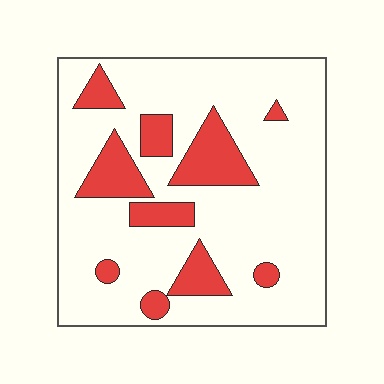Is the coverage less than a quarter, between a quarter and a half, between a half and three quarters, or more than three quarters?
Less than a quarter.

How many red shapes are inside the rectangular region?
10.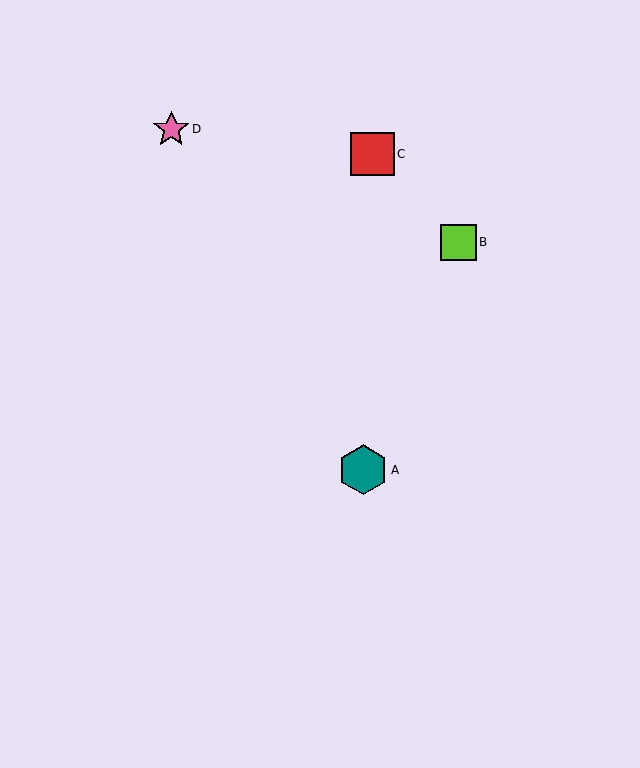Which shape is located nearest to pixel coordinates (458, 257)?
The lime square (labeled B) at (458, 242) is nearest to that location.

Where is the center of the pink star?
The center of the pink star is at (171, 129).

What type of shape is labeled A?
Shape A is a teal hexagon.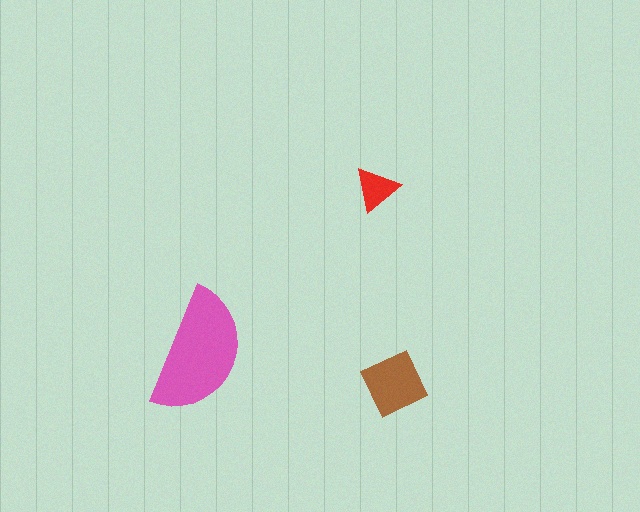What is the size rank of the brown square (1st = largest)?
2nd.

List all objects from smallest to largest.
The red triangle, the brown square, the pink semicircle.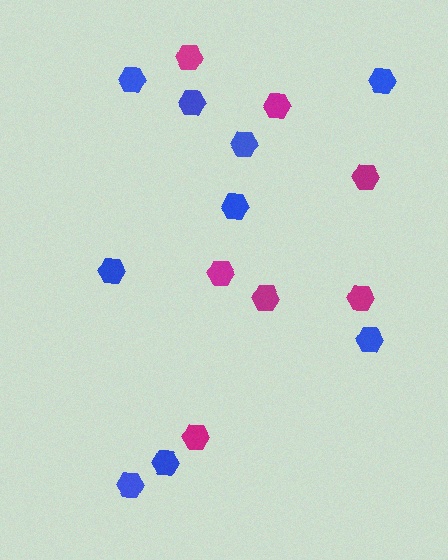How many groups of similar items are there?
There are 2 groups: one group of magenta hexagons (7) and one group of blue hexagons (9).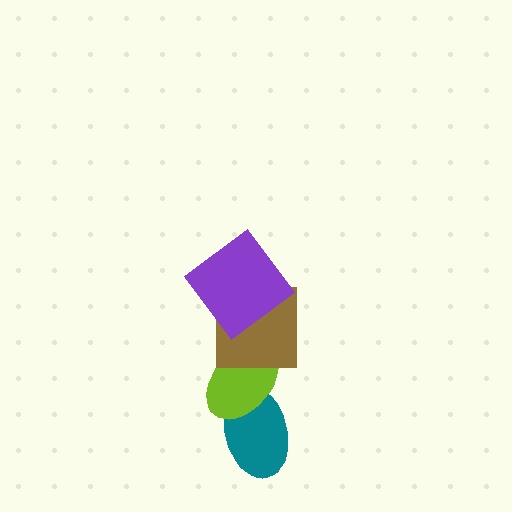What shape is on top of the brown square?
The purple diamond is on top of the brown square.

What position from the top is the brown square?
The brown square is 2nd from the top.